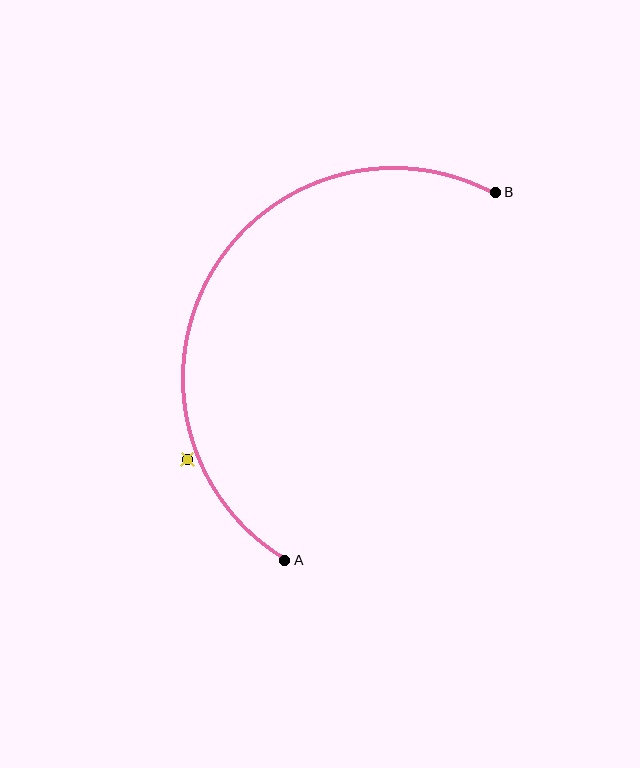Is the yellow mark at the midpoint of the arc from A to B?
No — the yellow mark does not lie on the arc at all. It sits slightly outside the curve.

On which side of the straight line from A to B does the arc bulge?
The arc bulges to the left of the straight line connecting A and B.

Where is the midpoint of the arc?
The arc midpoint is the point on the curve farthest from the straight line joining A and B. It sits to the left of that line.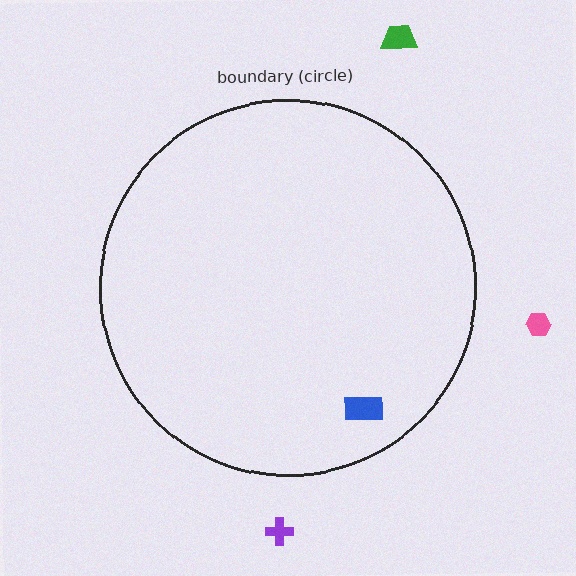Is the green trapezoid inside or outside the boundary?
Outside.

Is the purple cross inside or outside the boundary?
Outside.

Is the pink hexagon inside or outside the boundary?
Outside.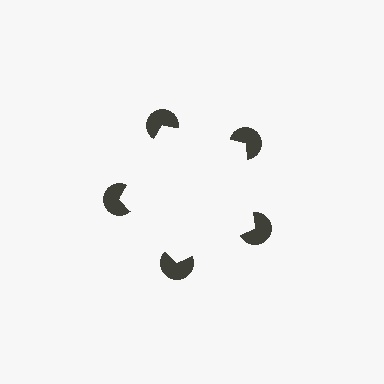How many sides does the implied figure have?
5 sides.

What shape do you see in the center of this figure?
An illusory pentagon — its edges are inferred from the aligned wedge cuts in the pac-man discs, not physically drawn.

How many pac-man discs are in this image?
There are 5 — one at each vertex of the illusory pentagon.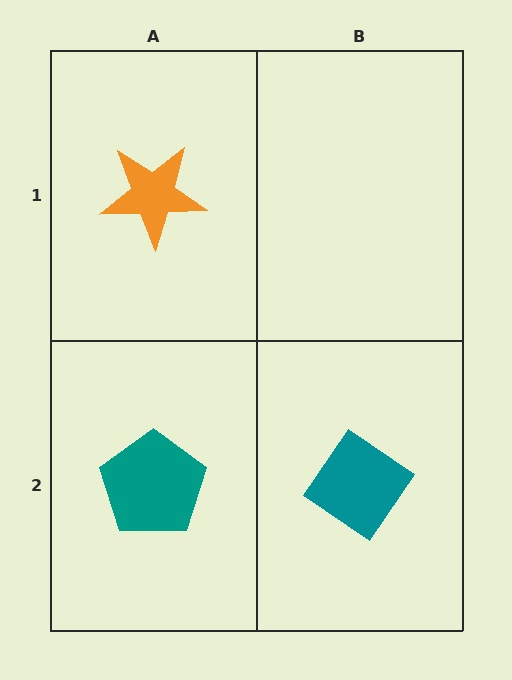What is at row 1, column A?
An orange star.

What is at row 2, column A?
A teal pentagon.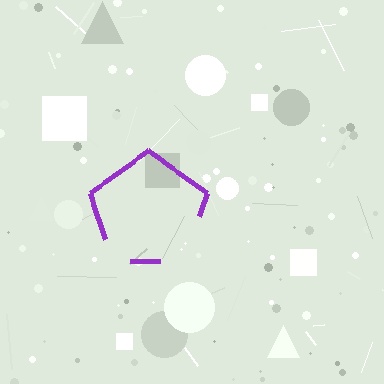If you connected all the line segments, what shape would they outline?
They would outline a pentagon.